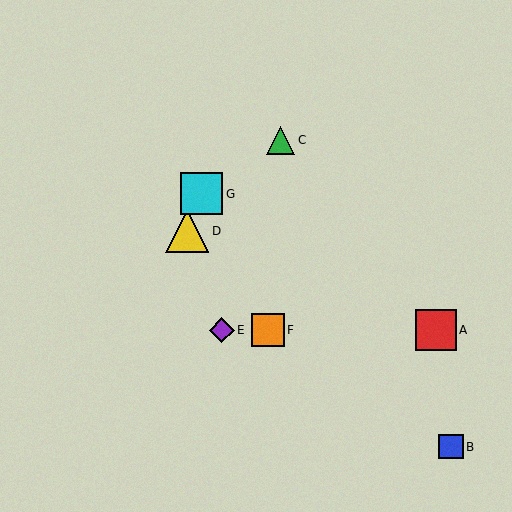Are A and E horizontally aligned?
Yes, both are at y≈330.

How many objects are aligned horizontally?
3 objects (A, E, F) are aligned horizontally.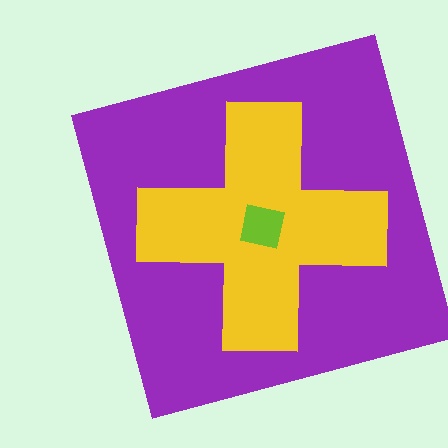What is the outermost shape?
The purple square.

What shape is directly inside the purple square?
The yellow cross.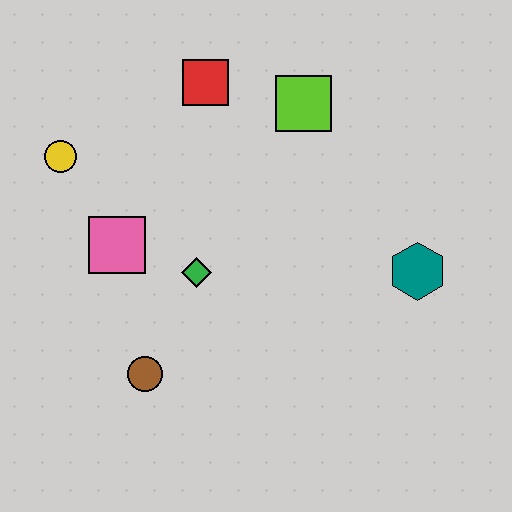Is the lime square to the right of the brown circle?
Yes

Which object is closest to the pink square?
The green diamond is closest to the pink square.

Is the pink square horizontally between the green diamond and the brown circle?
No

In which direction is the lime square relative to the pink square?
The lime square is to the right of the pink square.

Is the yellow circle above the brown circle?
Yes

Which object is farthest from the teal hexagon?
The yellow circle is farthest from the teal hexagon.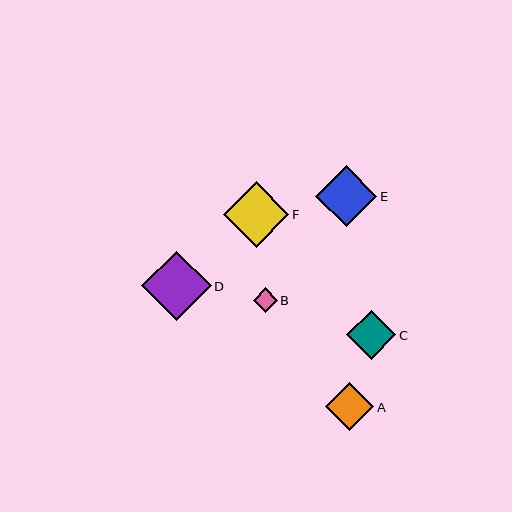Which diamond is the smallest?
Diamond B is the smallest with a size of approximately 24 pixels.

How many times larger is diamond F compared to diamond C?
Diamond F is approximately 1.3 times the size of diamond C.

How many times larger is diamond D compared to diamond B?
Diamond D is approximately 2.9 times the size of diamond B.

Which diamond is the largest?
Diamond D is the largest with a size of approximately 69 pixels.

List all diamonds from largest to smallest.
From largest to smallest: D, F, E, C, A, B.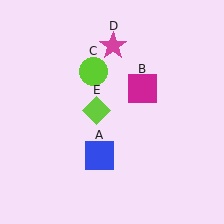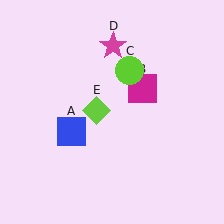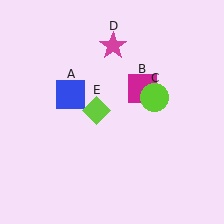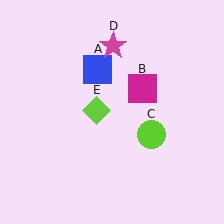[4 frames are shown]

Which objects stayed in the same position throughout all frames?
Magenta square (object B) and magenta star (object D) and lime diamond (object E) remained stationary.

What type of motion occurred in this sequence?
The blue square (object A), lime circle (object C) rotated clockwise around the center of the scene.